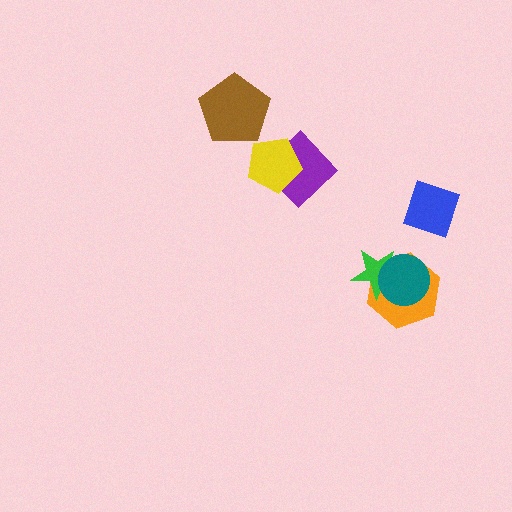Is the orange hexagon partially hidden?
Yes, it is partially covered by another shape.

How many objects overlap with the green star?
2 objects overlap with the green star.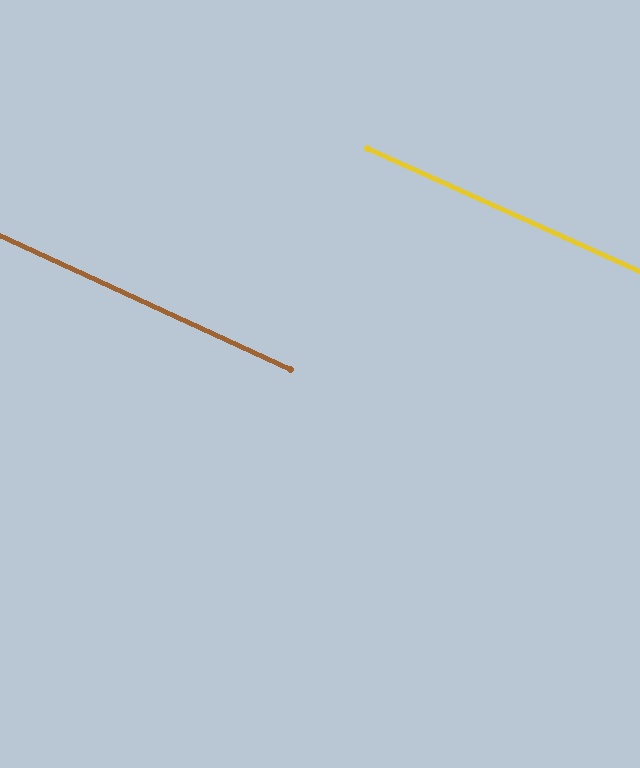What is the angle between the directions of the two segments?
Approximately 0 degrees.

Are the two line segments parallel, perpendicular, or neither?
Parallel — their directions differ by only 0.4°.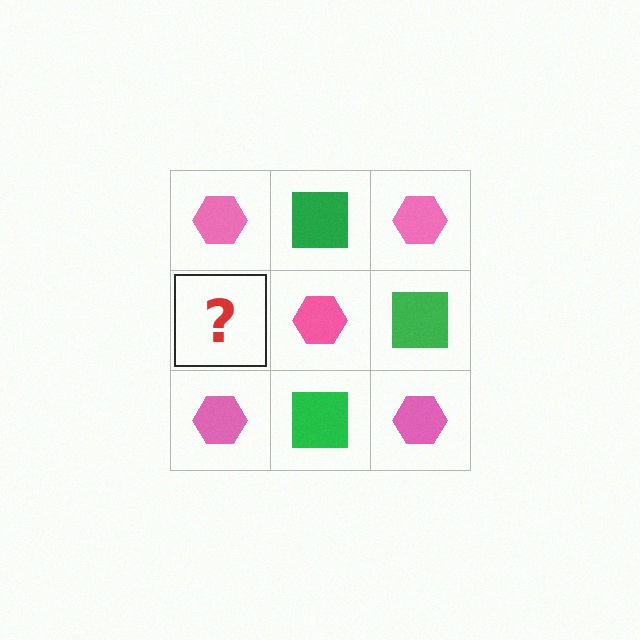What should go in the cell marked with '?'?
The missing cell should contain a green square.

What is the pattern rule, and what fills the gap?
The rule is that it alternates pink hexagon and green square in a checkerboard pattern. The gap should be filled with a green square.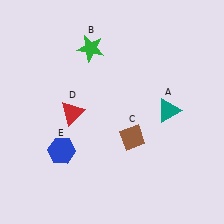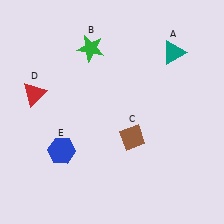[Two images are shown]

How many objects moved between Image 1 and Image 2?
2 objects moved between the two images.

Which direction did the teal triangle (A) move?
The teal triangle (A) moved up.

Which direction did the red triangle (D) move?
The red triangle (D) moved left.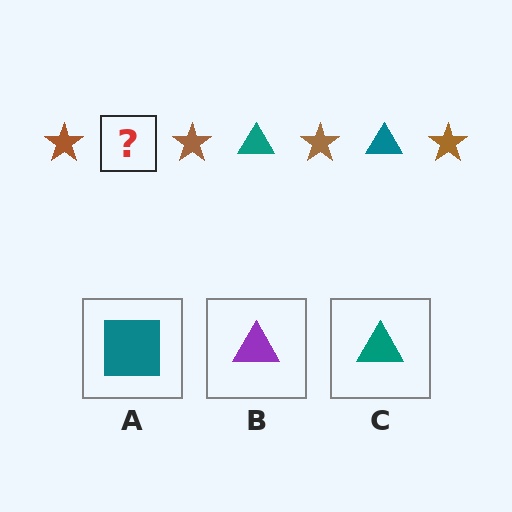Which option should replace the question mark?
Option C.